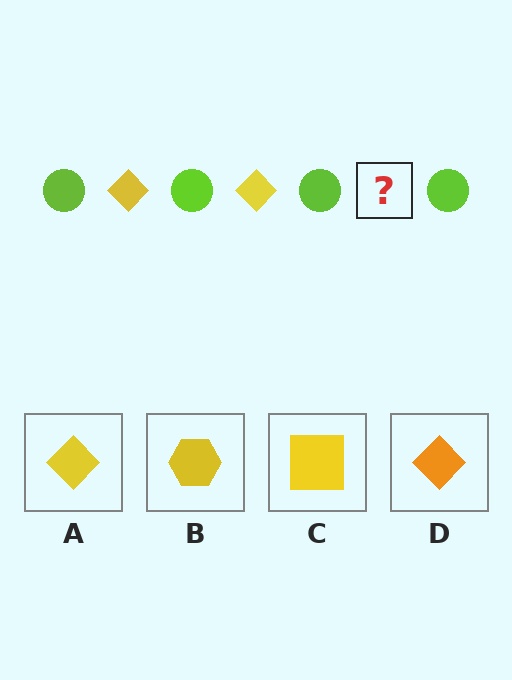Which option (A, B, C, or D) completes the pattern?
A.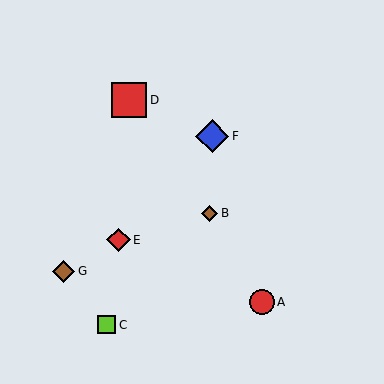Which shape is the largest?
The red square (labeled D) is the largest.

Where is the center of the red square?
The center of the red square is at (129, 100).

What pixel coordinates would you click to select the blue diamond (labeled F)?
Click at (212, 136) to select the blue diamond F.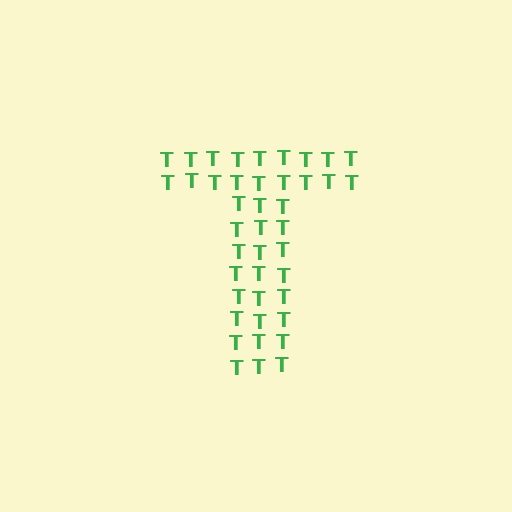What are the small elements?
The small elements are letter T's.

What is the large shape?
The large shape is the letter T.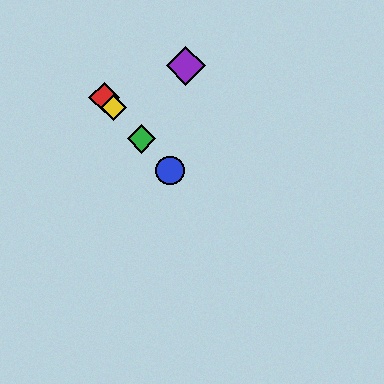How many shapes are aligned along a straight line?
4 shapes (the red diamond, the blue circle, the green diamond, the yellow diamond) are aligned along a straight line.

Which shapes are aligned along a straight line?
The red diamond, the blue circle, the green diamond, the yellow diamond are aligned along a straight line.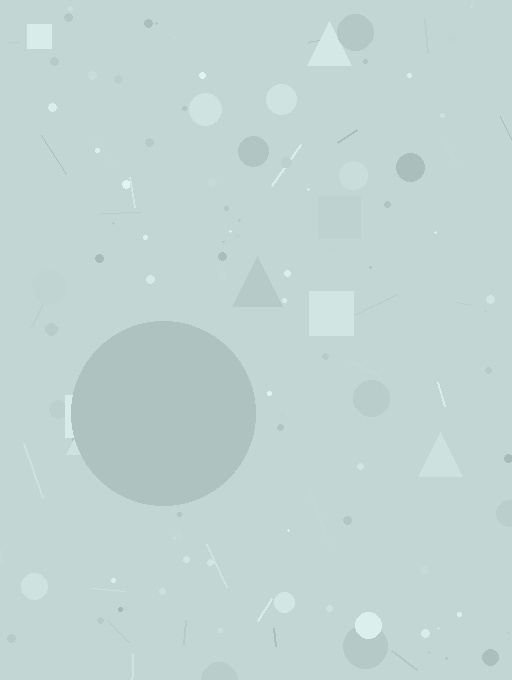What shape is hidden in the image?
A circle is hidden in the image.